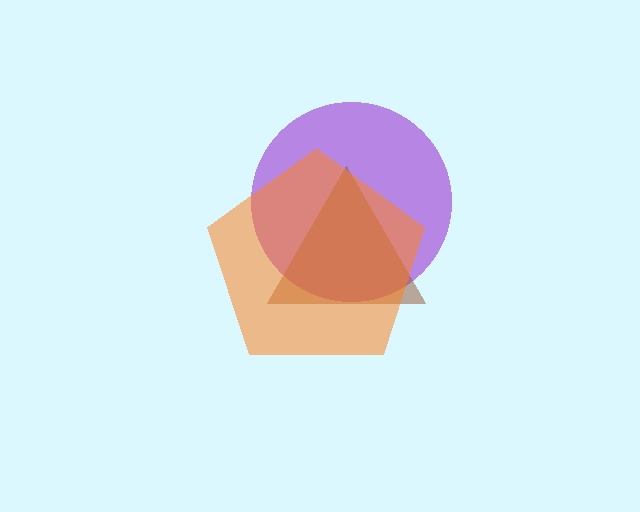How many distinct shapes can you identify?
There are 3 distinct shapes: a purple circle, a brown triangle, an orange pentagon.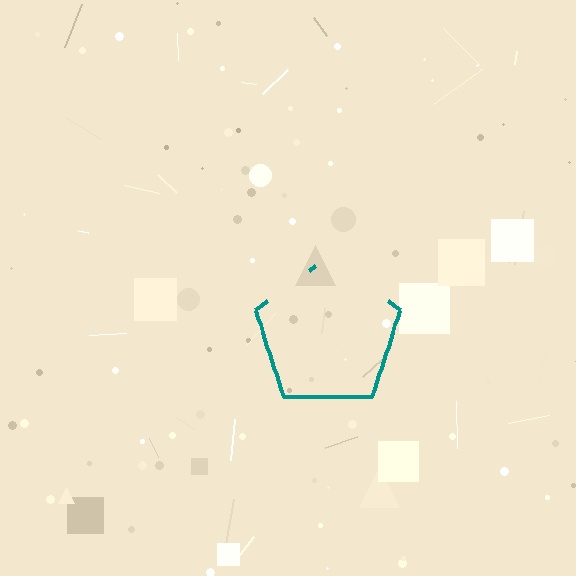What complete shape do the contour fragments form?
The contour fragments form a pentagon.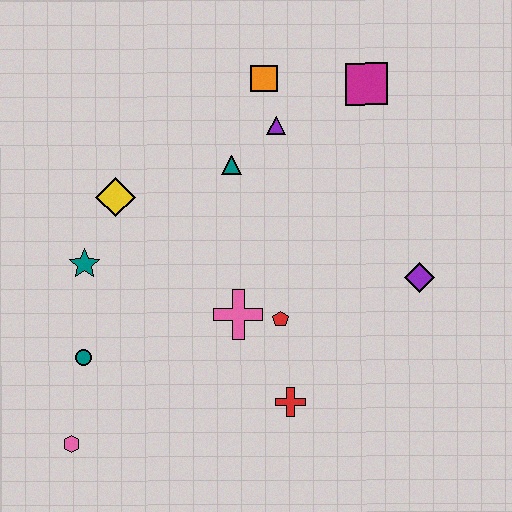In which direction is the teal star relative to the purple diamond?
The teal star is to the left of the purple diamond.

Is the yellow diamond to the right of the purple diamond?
No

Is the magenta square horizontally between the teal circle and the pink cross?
No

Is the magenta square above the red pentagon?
Yes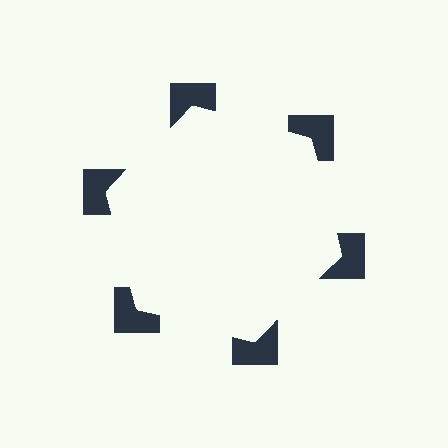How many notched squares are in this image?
There are 6 — one at each vertex of the illusory hexagon.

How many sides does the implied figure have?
6 sides.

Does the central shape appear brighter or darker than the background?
It typically appears slightly brighter than the background, even though no actual brightness change is drawn.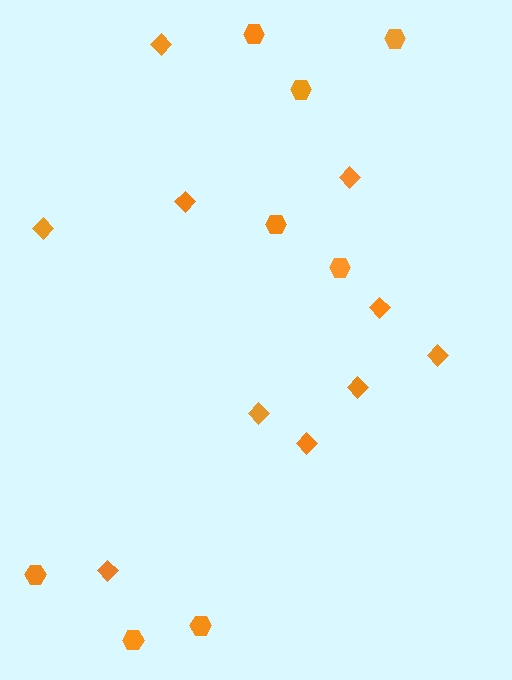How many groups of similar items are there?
There are 2 groups: one group of diamonds (10) and one group of hexagons (8).